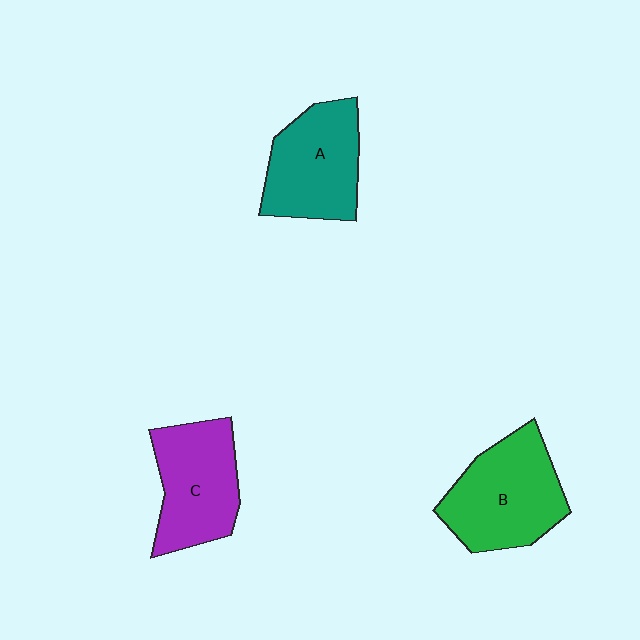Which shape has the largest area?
Shape B (green).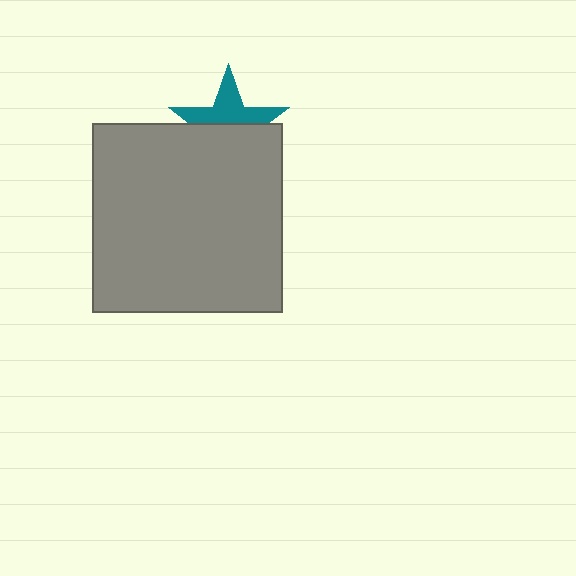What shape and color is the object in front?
The object in front is a gray square.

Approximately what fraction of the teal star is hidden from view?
Roughly 52% of the teal star is hidden behind the gray square.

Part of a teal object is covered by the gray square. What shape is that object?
It is a star.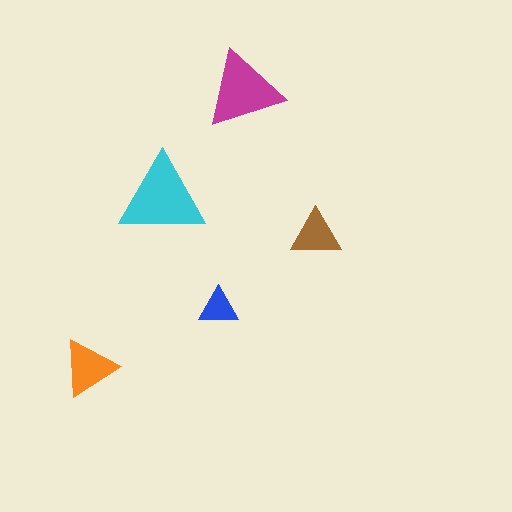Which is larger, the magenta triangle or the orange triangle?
The magenta one.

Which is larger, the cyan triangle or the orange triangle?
The cyan one.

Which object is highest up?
The magenta triangle is topmost.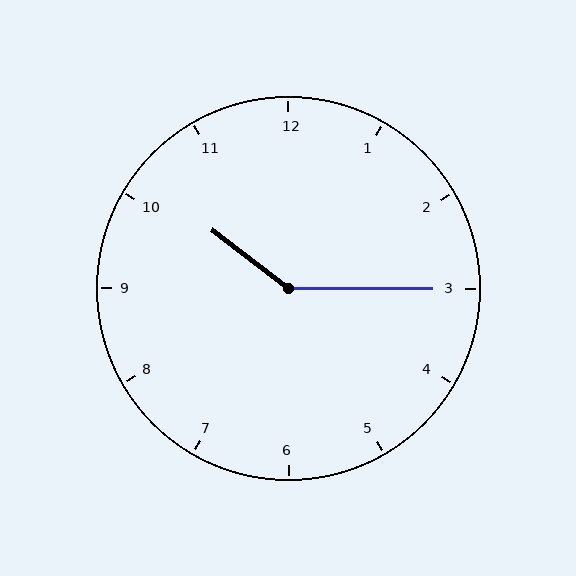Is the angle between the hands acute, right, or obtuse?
It is obtuse.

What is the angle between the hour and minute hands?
Approximately 142 degrees.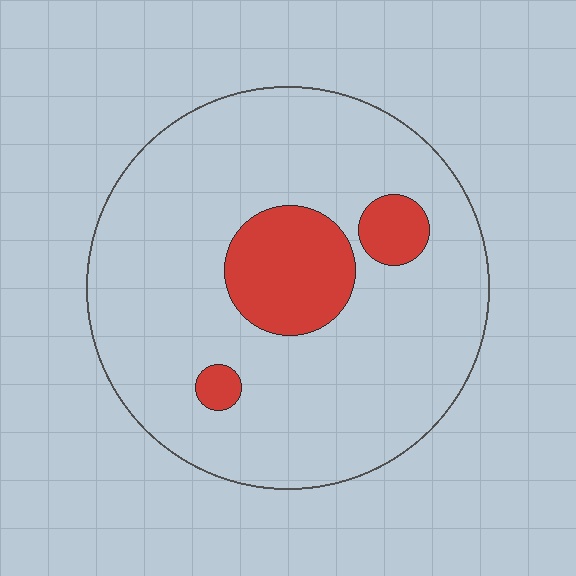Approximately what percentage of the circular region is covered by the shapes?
Approximately 15%.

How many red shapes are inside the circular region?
3.